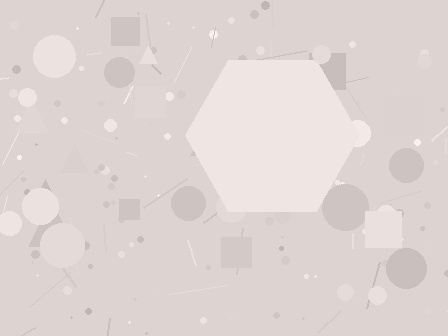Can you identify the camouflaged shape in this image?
The camouflaged shape is a hexagon.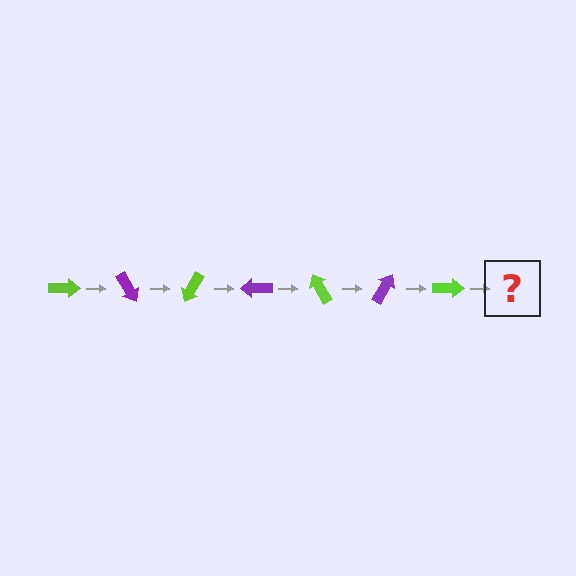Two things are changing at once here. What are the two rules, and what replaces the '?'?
The two rules are that it rotates 60 degrees each step and the color cycles through lime and purple. The '?' should be a purple arrow, rotated 420 degrees from the start.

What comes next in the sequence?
The next element should be a purple arrow, rotated 420 degrees from the start.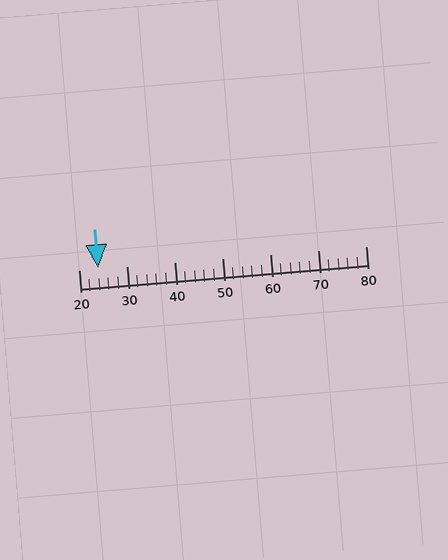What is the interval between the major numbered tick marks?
The major tick marks are spaced 10 units apart.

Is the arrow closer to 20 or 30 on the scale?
The arrow is closer to 20.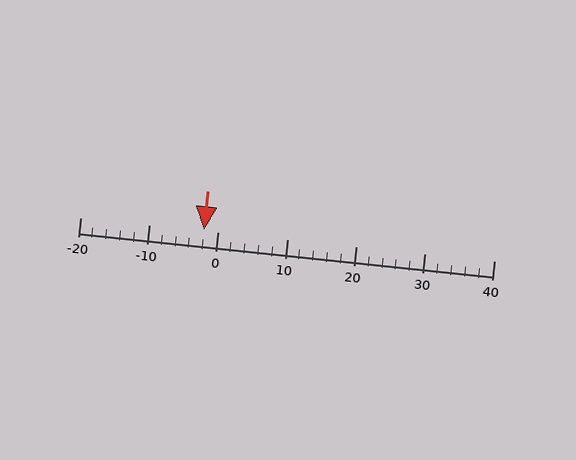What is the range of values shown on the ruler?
The ruler shows values from -20 to 40.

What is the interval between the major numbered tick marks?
The major tick marks are spaced 10 units apart.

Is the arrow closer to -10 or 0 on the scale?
The arrow is closer to 0.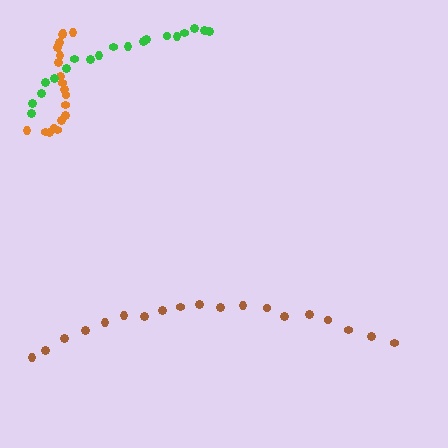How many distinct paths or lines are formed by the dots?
There are 3 distinct paths.